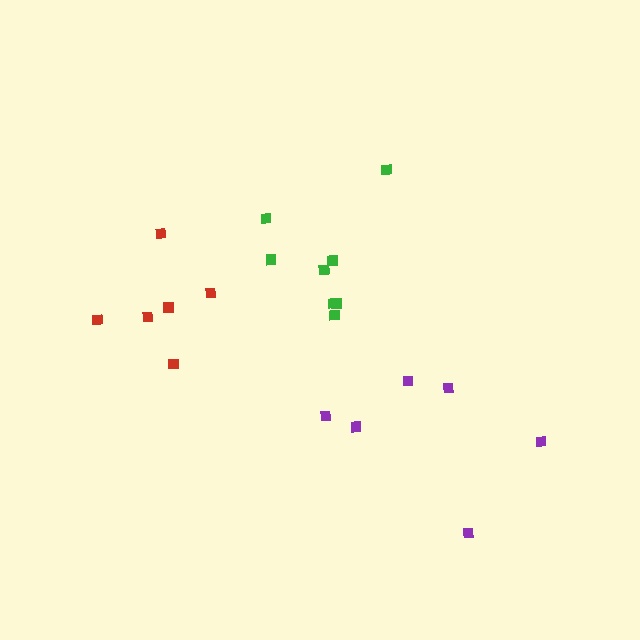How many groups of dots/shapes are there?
There are 3 groups.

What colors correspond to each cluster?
The clusters are colored: red, green, purple.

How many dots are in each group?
Group 1: 6 dots, Group 2: 8 dots, Group 3: 6 dots (20 total).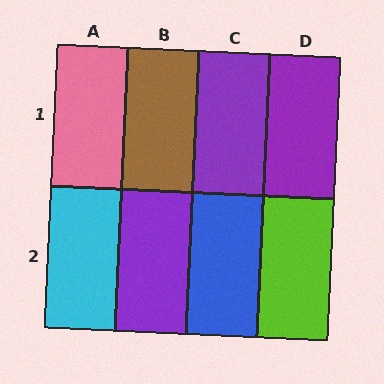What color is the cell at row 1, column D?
Purple.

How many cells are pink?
1 cell is pink.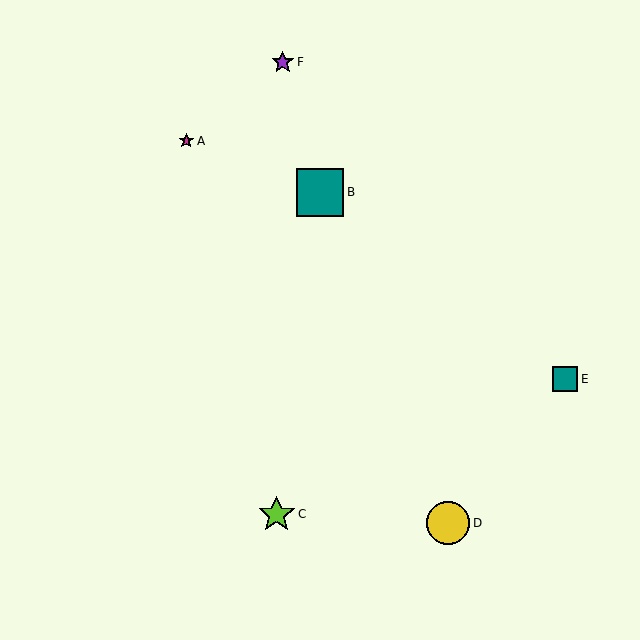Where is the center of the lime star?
The center of the lime star is at (277, 514).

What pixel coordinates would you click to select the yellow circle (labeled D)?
Click at (448, 523) to select the yellow circle D.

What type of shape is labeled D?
Shape D is a yellow circle.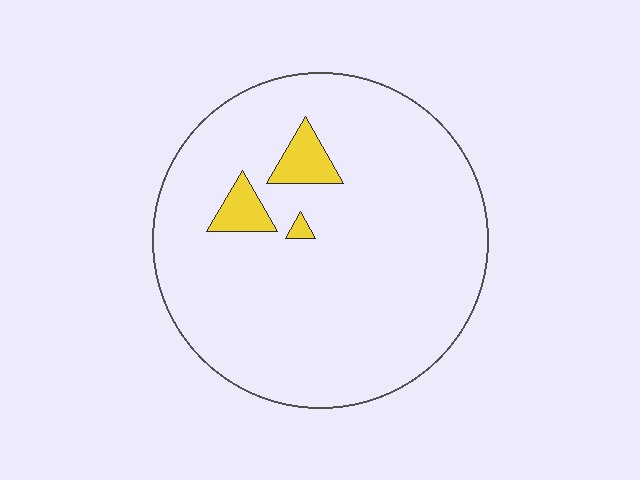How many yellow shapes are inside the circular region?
3.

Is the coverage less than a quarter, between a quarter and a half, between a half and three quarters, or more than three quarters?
Less than a quarter.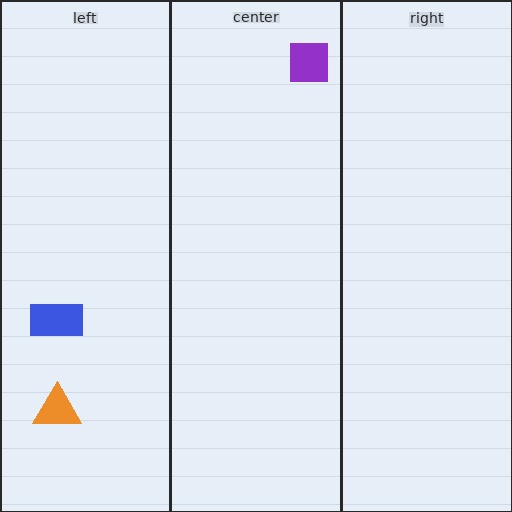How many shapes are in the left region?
2.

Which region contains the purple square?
The center region.